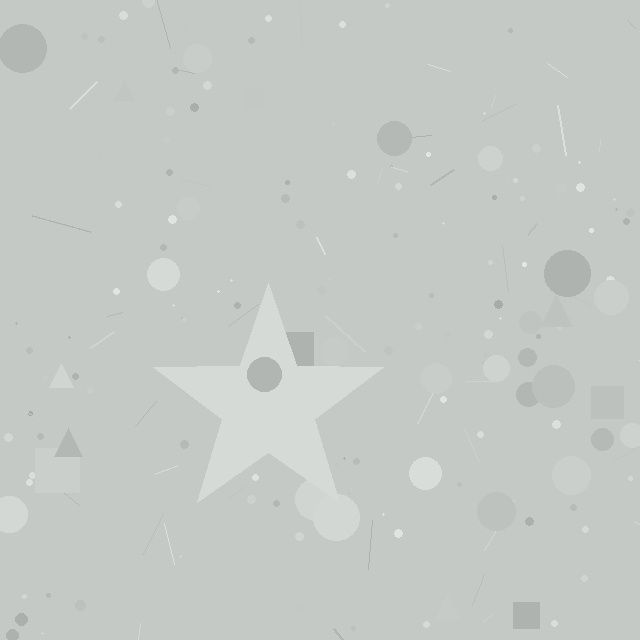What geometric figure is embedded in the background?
A star is embedded in the background.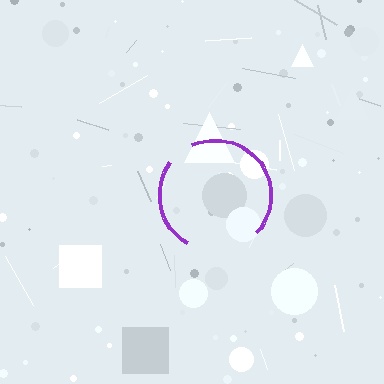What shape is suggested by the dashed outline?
The dashed outline suggests a circle.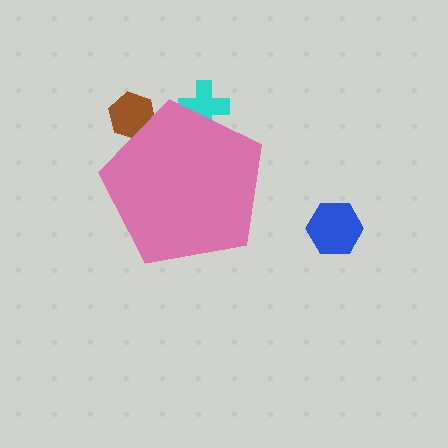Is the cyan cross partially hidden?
Yes, the cyan cross is partially hidden behind the pink pentagon.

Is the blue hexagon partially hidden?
No, the blue hexagon is fully visible.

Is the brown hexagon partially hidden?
Yes, the brown hexagon is partially hidden behind the pink pentagon.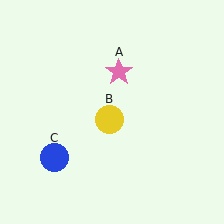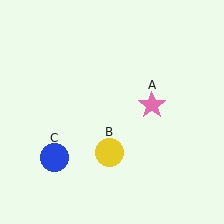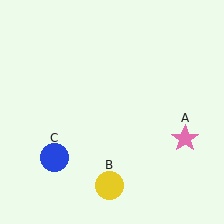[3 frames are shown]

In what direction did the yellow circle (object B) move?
The yellow circle (object B) moved down.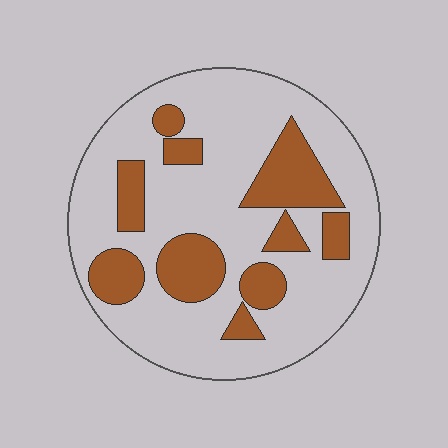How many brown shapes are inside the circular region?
10.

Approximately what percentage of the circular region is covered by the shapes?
Approximately 25%.